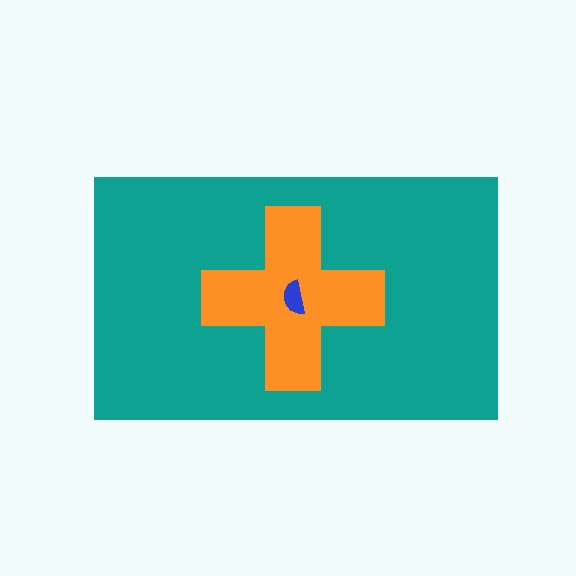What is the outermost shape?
The teal rectangle.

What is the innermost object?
The blue semicircle.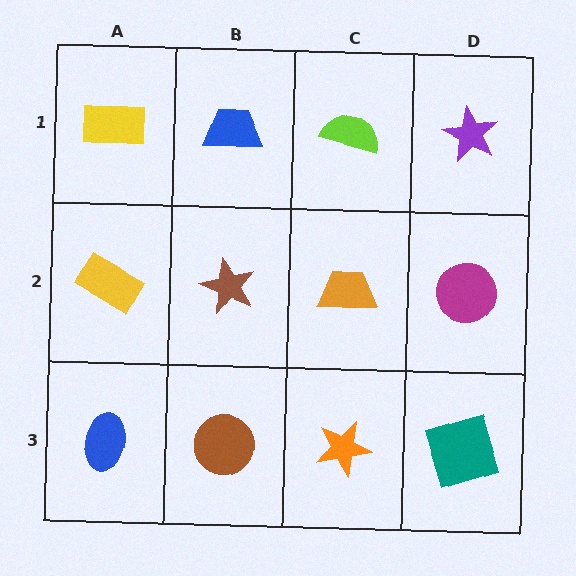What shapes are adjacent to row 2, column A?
A yellow rectangle (row 1, column A), a blue ellipse (row 3, column A), a brown star (row 2, column B).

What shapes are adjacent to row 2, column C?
A lime semicircle (row 1, column C), an orange star (row 3, column C), a brown star (row 2, column B), a magenta circle (row 2, column D).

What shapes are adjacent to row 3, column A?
A yellow rectangle (row 2, column A), a brown circle (row 3, column B).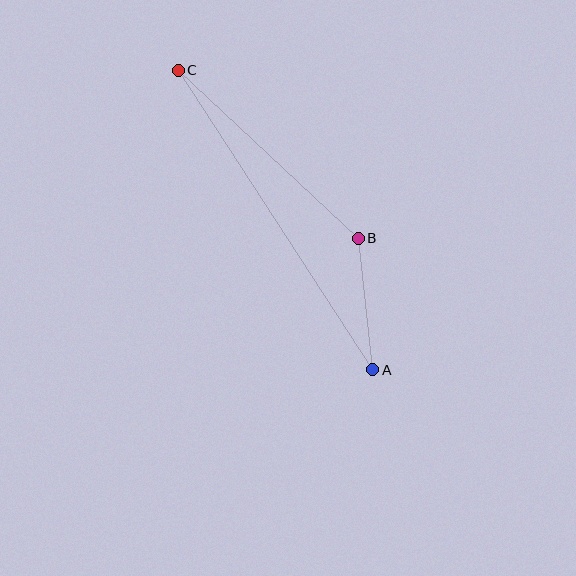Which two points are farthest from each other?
Points A and C are farthest from each other.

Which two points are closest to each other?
Points A and B are closest to each other.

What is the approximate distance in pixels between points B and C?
The distance between B and C is approximately 246 pixels.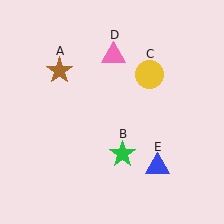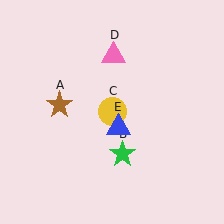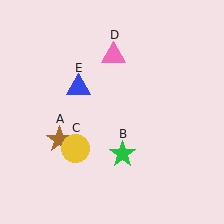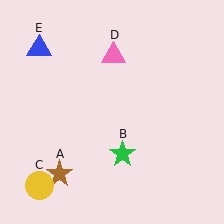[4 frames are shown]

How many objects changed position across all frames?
3 objects changed position: brown star (object A), yellow circle (object C), blue triangle (object E).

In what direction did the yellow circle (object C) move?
The yellow circle (object C) moved down and to the left.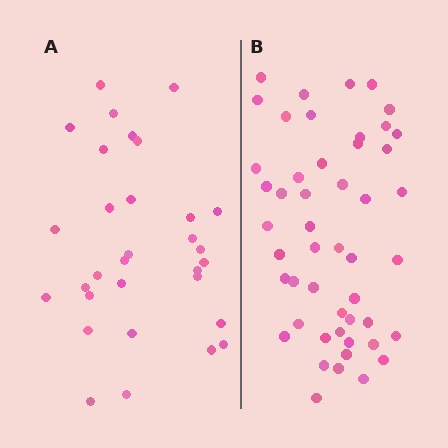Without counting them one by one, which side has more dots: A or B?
Region B (the right region) has more dots.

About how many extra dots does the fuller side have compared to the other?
Region B has approximately 20 more dots than region A.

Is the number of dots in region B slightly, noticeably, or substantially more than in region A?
Region B has substantially more. The ratio is roughly 1.6 to 1.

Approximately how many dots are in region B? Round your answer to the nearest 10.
About 50 dots. (The exact count is 49, which rounds to 50.)